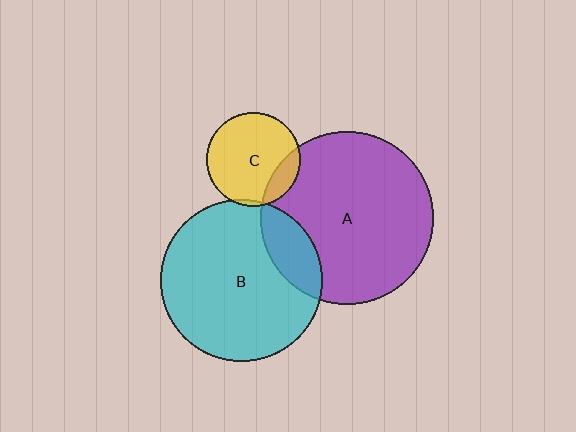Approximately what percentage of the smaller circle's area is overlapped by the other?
Approximately 15%.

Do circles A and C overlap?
Yes.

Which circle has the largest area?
Circle A (purple).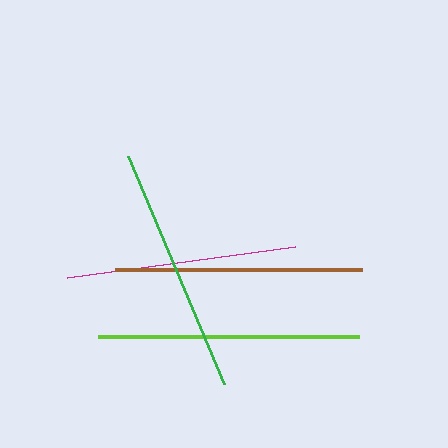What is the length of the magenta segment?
The magenta segment is approximately 231 pixels long.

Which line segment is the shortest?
The magenta line is the shortest at approximately 231 pixels.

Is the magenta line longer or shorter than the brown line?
The brown line is longer than the magenta line.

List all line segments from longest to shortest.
From longest to shortest: lime, brown, green, magenta.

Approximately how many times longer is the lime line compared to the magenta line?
The lime line is approximately 1.1 times the length of the magenta line.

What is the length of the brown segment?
The brown segment is approximately 248 pixels long.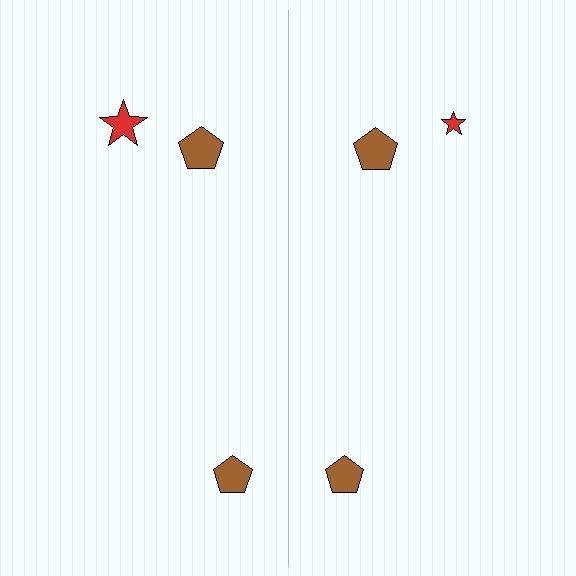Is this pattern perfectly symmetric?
No, the pattern is not perfectly symmetric. The red star on the right side has a different size than its mirror counterpart.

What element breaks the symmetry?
The red star on the right side has a different size than its mirror counterpart.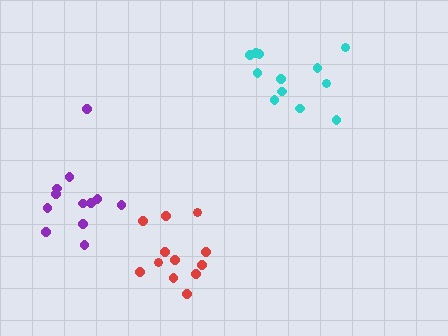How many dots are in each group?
Group 1: 12 dots, Group 2: 12 dots, Group 3: 12 dots (36 total).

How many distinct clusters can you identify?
There are 3 distinct clusters.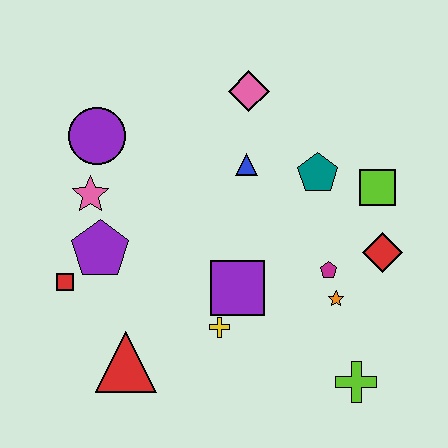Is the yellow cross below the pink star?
Yes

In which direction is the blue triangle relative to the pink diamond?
The blue triangle is below the pink diamond.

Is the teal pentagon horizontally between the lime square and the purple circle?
Yes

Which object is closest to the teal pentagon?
The lime square is closest to the teal pentagon.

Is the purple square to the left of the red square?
No